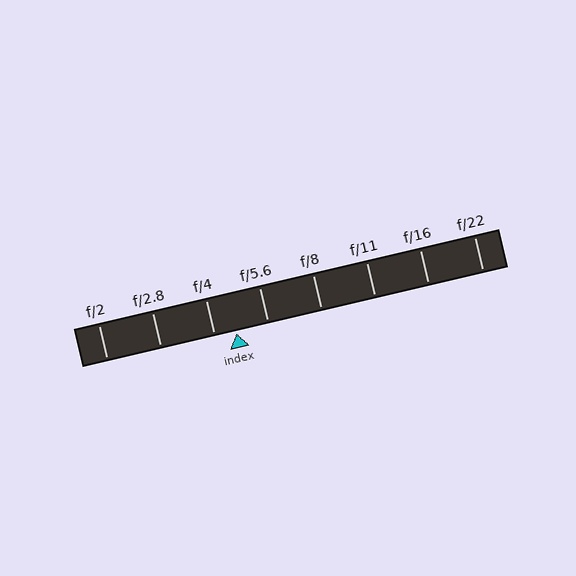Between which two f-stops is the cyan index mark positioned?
The index mark is between f/4 and f/5.6.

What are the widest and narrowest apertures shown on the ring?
The widest aperture shown is f/2 and the narrowest is f/22.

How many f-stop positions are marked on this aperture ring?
There are 8 f-stop positions marked.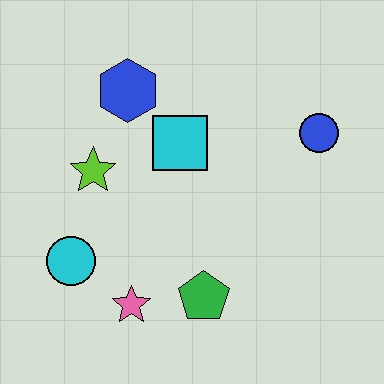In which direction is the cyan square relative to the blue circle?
The cyan square is to the left of the blue circle.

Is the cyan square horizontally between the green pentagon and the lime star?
Yes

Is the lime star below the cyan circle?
No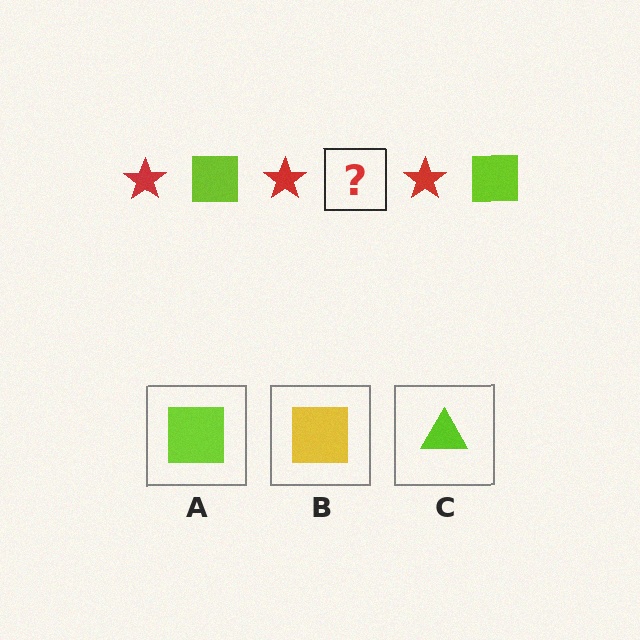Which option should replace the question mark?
Option A.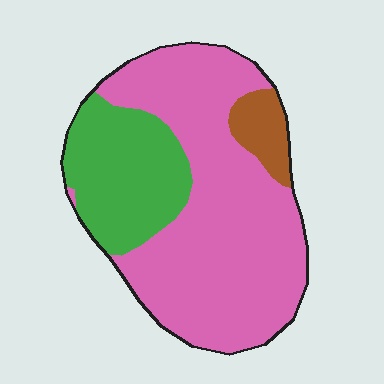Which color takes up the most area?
Pink, at roughly 65%.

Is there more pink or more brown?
Pink.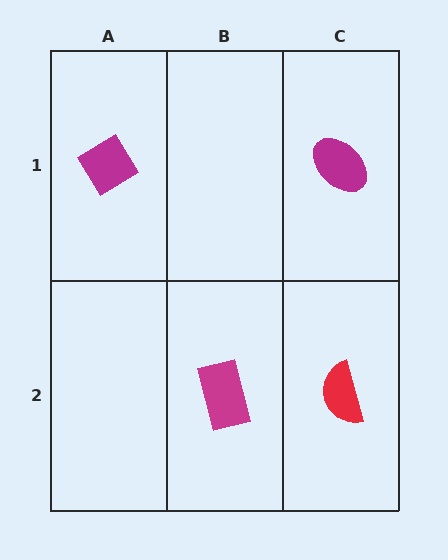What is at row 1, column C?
A magenta ellipse.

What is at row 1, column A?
A magenta diamond.